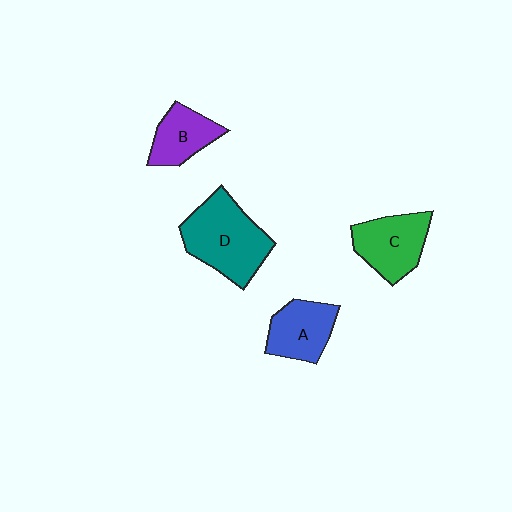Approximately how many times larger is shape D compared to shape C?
Approximately 1.4 times.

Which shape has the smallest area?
Shape B (purple).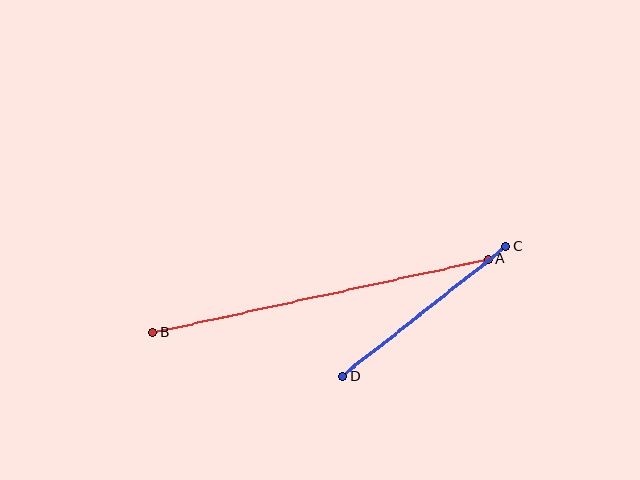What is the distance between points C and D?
The distance is approximately 209 pixels.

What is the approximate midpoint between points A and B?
The midpoint is at approximately (321, 296) pixels.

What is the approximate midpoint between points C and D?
The midpoint is at approximately (424, 312) pixels.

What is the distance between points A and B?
The distance is approximately 344 pixels.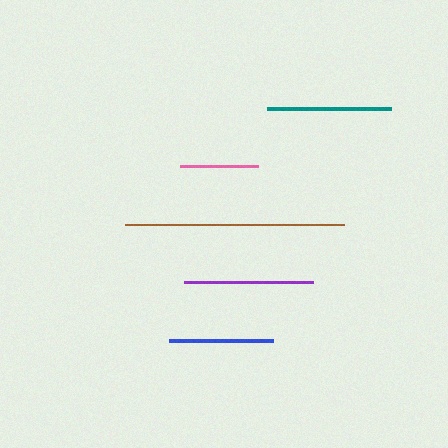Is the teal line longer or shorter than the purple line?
The purple line is longer than the teal line.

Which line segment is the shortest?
The pink line is the shortest at approximately 78 pixels.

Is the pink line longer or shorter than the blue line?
The blue line is longer than the pink line.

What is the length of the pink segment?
The pink segment is approximately 78 pixels long.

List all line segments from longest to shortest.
From longest to shortest: brown, purple, teal, blue, pink.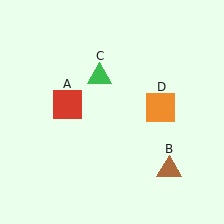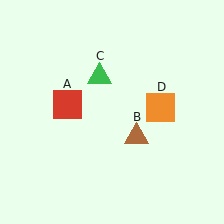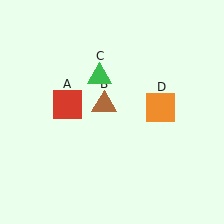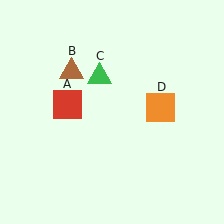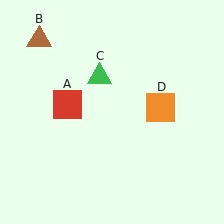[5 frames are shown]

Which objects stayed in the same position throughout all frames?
Red square (object A) and green triangle (object C) and orange square (object D) remained stationary.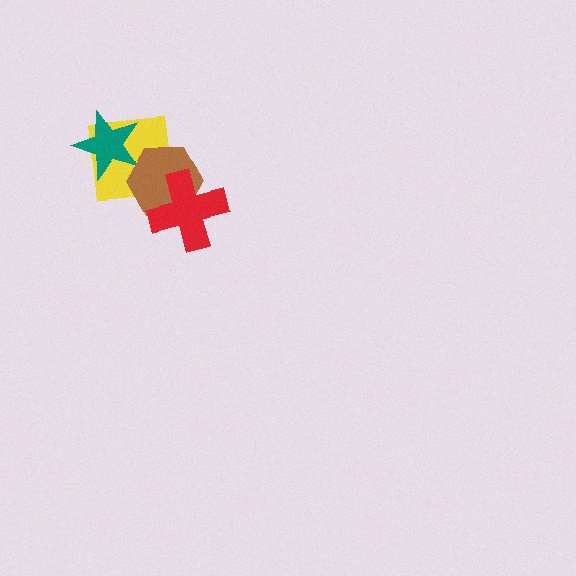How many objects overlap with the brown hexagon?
3 objects overlap with the brown hexagon.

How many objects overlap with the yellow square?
2 objects overlap with the yellow square.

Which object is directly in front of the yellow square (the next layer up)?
The teal star is directly in front of the yellow square.